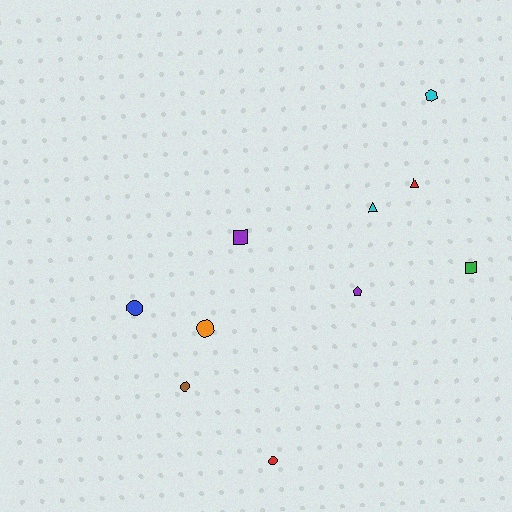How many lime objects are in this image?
There are no lime objects.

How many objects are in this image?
There are 10 objects.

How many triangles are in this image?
There are 2 triangles.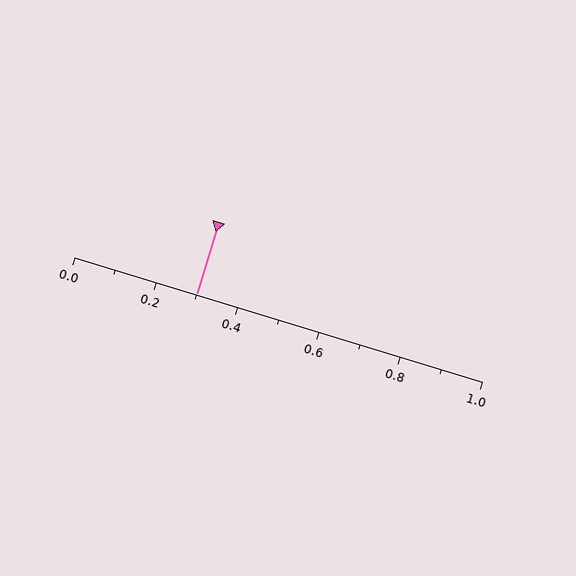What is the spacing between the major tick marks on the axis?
The major ticks are spaced 0.2 apart.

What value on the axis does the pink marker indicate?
The marker indicates approximately 0.3.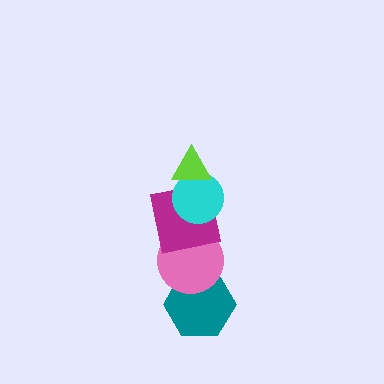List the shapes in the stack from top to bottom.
From top to bottom: the lime triangle, the cyan circle, the magenta square, the pink circle, the teal hexagon.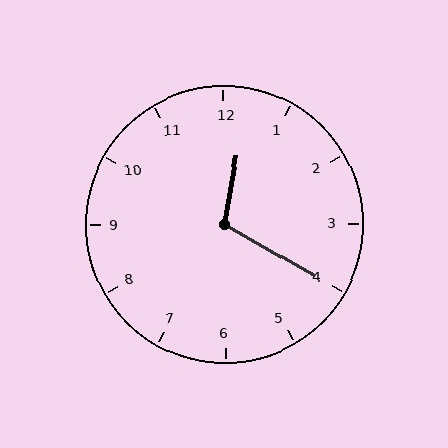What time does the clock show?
12:20.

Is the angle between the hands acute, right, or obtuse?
It is obtuse.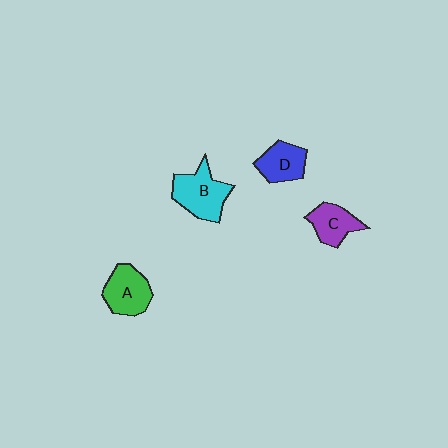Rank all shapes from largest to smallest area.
From largest to smallest: B (cyan), A (green), D (blue), C (purple).